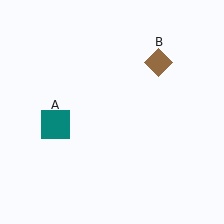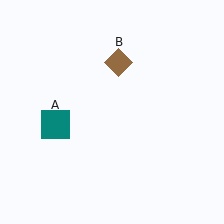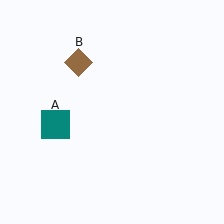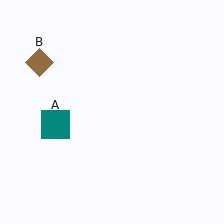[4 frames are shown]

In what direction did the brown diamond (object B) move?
The brown diamond (object B) moved left.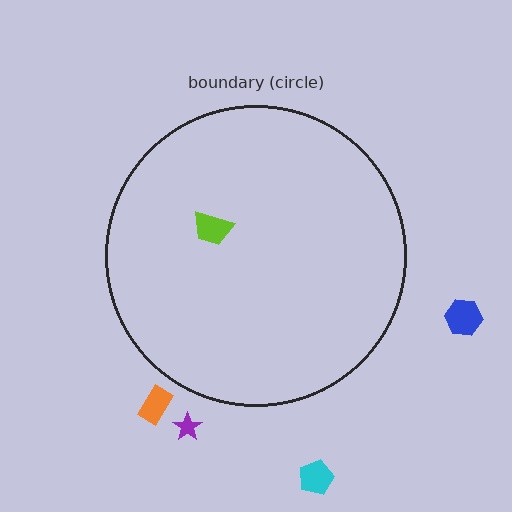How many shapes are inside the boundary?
1 inside, 4 outside.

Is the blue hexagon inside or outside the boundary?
Outside.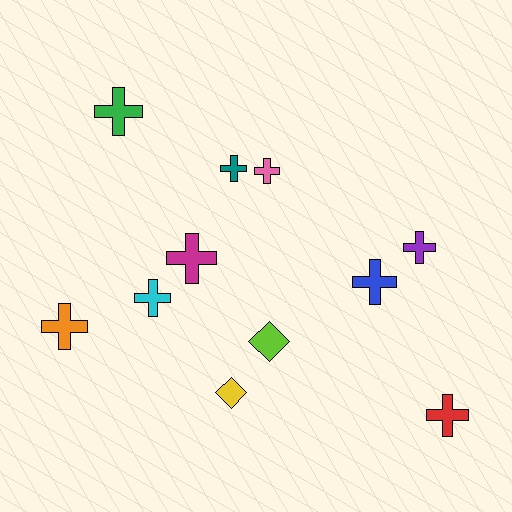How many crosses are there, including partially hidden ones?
There are 9 crosses.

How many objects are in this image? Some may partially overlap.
There are 11 objects.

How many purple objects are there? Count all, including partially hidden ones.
There is 1 purple object.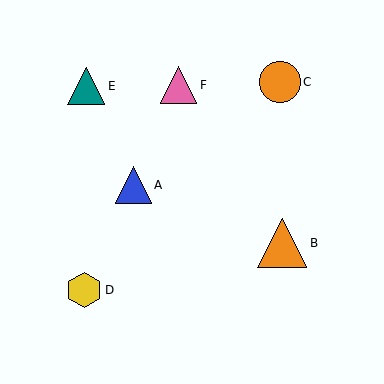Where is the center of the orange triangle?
The center of the orange triangle is at (282, 243).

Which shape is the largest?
The orange triangle (labeled B) is the largest.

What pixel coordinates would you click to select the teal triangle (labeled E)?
Click at (86, 86) to select the teal triangle E.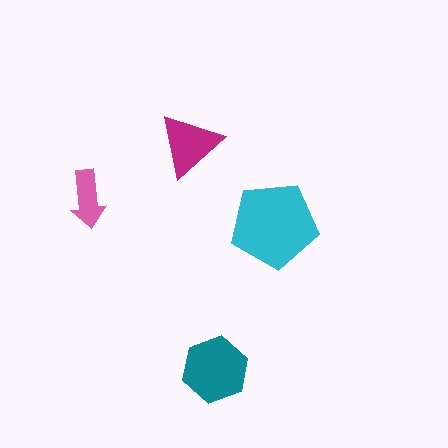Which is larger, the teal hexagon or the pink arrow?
The teal hexagon.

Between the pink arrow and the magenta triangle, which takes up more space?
The magenta triangle.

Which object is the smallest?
The pink arrow.